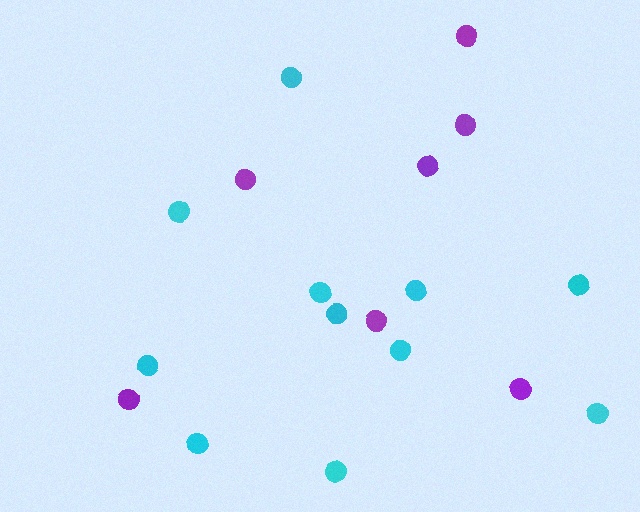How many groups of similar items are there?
There are 2 groups: one group of purple circles (7) and one group of cyan circles (11).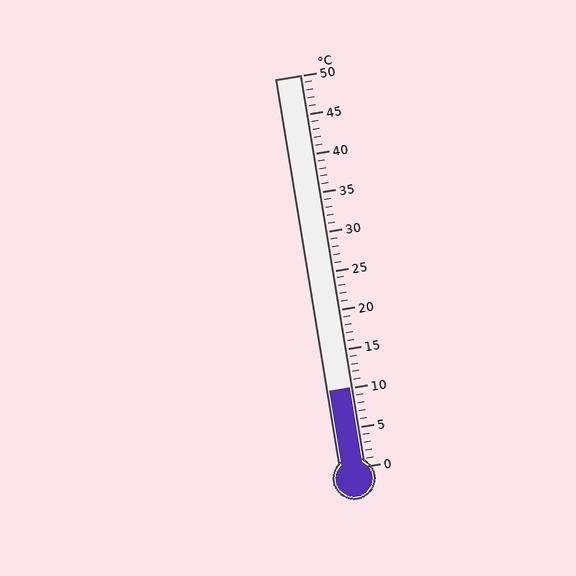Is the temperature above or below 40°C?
The temperature is below 40°C.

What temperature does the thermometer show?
The thermometer shows approximately 10°C.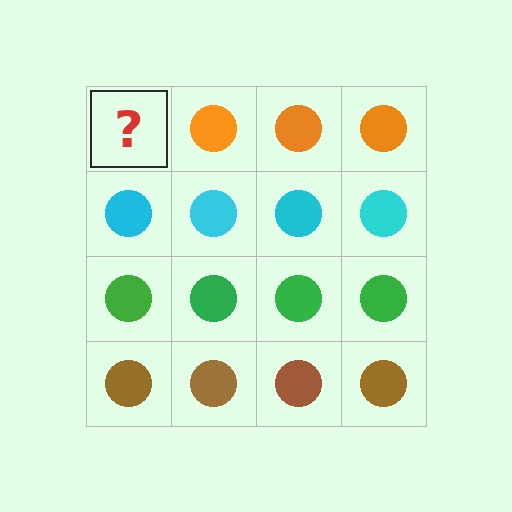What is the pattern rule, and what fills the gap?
The rule is that each row has a consistent color. The gap should be filled with an orange circle.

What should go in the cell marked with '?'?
The missing cell should contain an orange circle.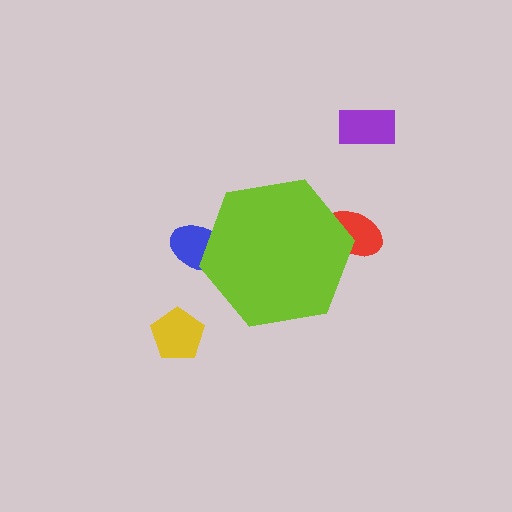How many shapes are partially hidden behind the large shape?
2 shapes are partially hidden.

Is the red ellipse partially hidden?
Yes, the red ellipse is partially hidden behind the lime hexagon.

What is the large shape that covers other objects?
A lime hexagon.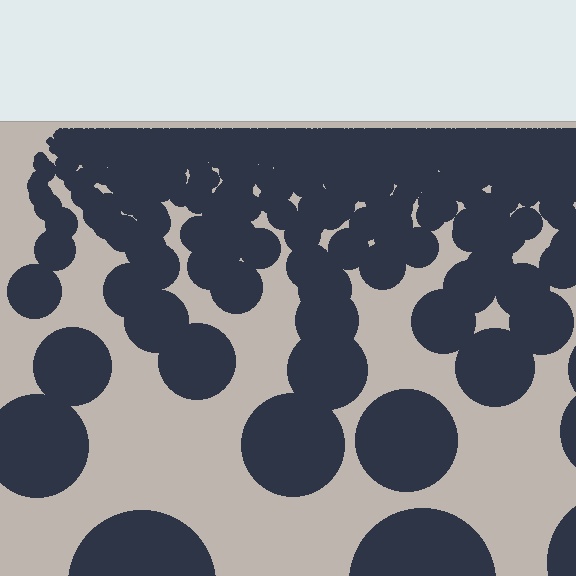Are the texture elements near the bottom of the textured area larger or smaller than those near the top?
Larger. Near the bottom, elements are closer to the viewer and appear at a bigger on-screen size.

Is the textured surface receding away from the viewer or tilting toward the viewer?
The surface is receding away from the viewer. Texture elements get smaller and denser toward the top.